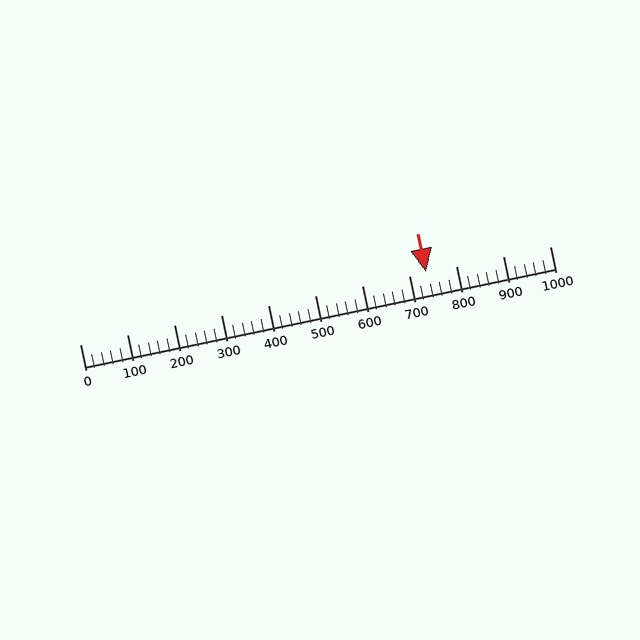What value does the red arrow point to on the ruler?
The red arrow points to approximately 736.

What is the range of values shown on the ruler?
The ruler shows values from 0 to 1000.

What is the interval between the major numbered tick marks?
The major tick marks are spaced 100 units apart.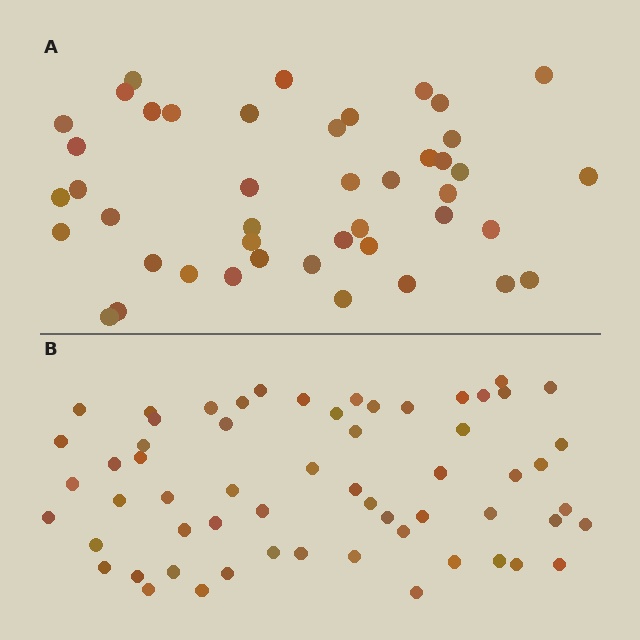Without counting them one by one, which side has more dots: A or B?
Region B (the bottom region) has more dots.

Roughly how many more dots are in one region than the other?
Region B has approximately 15 more dots than region A.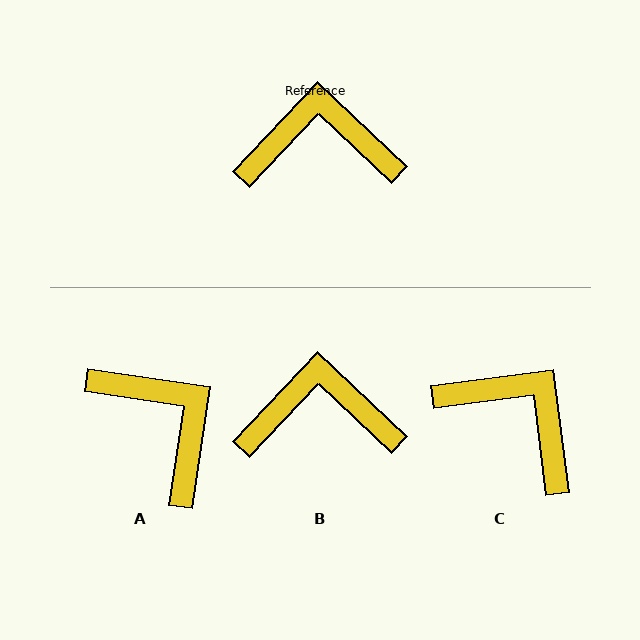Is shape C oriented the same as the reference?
No, it is off by about 39 degrees.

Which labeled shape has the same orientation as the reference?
B.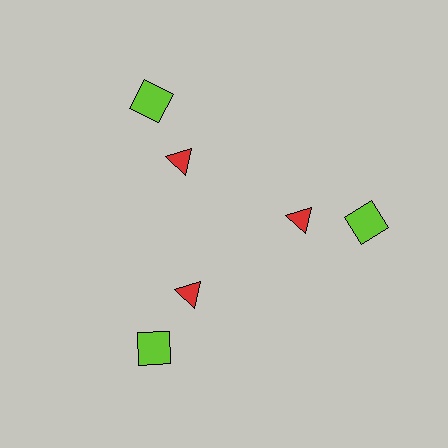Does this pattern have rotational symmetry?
Yes, this pattern has 3-fold rotational symmetry. It looks the same after rotating 120 degrees around the center.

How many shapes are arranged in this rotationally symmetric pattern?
There are 6 shapes, arranged in 3 groups of 2.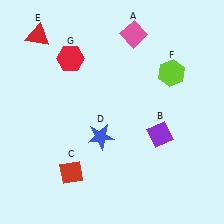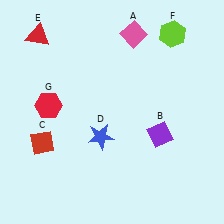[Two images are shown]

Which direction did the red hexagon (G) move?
The red hexagon (G) moved down.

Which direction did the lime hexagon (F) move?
The lime hexagon (F) moved up.